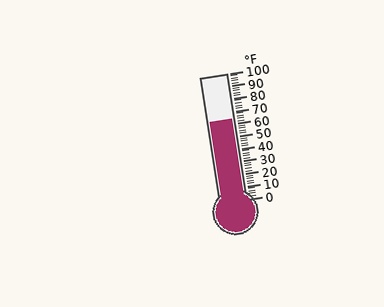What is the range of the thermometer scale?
The thermometer scale ranges from 0°F to 100°F.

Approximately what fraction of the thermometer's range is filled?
The thermometer is filled to approximately 65% of its range.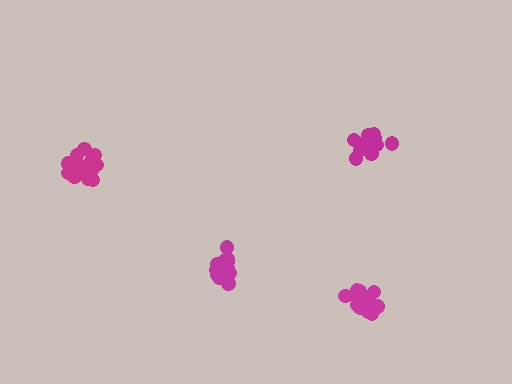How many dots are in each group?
Group 1: 17 dots, Group 2: 20 dots, Group 3: 16 dots, Group 4: 16 dots (69 total).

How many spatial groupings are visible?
There are 4 spatial groupings.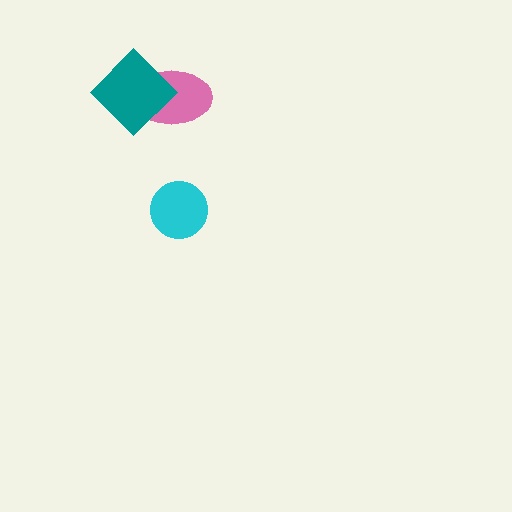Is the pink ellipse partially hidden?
Yes, it is partially covered by another shape.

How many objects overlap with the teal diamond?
1 object overlaps with the teal diamond.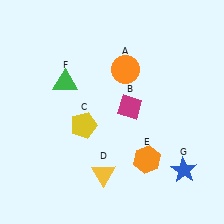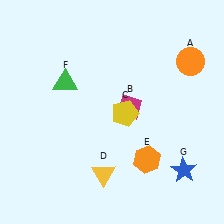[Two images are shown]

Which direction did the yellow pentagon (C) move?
The yellow pentagon (C) moved right.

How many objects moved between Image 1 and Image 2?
2 objects moved between the two images.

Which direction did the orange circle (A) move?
The orange circle (A) moved right.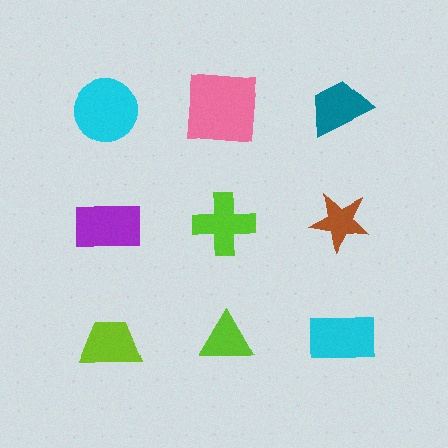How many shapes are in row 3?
3 shapes.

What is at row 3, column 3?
A cyan rectangle.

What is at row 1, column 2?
A pink square.